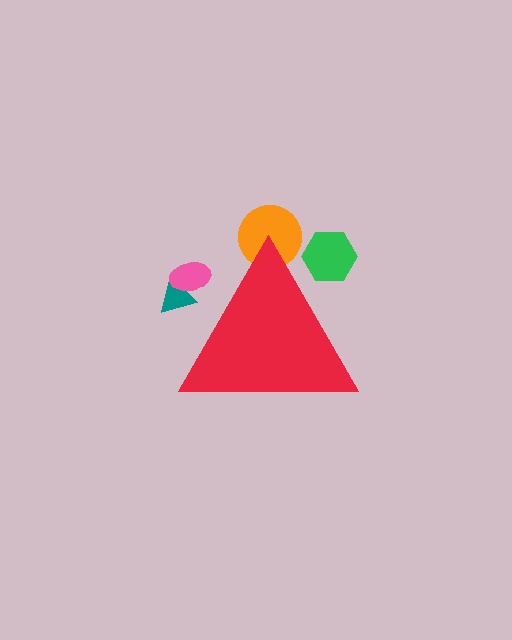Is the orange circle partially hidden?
Yes, the orange circle is partially hidden behind the red triangle.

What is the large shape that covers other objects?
A red triangle.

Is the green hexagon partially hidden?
Yes, the green hexagon is partially hidden behind the red triangle.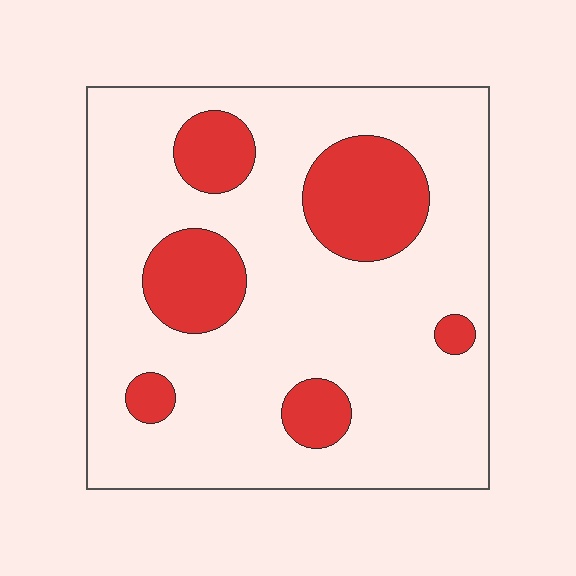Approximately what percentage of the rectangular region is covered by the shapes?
Approximately 20%.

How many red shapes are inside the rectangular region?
6.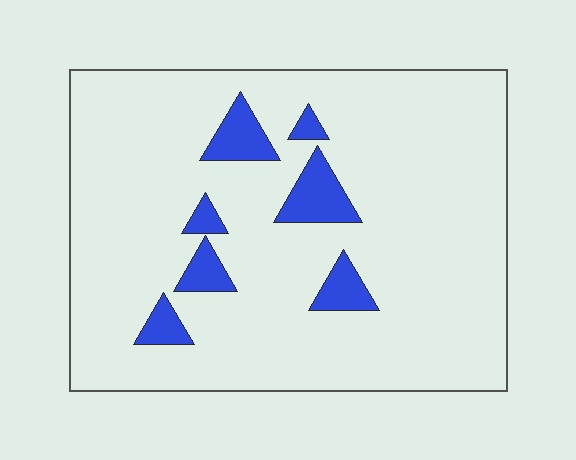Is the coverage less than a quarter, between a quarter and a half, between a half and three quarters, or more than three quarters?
Less than a quarter.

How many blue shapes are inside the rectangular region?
7.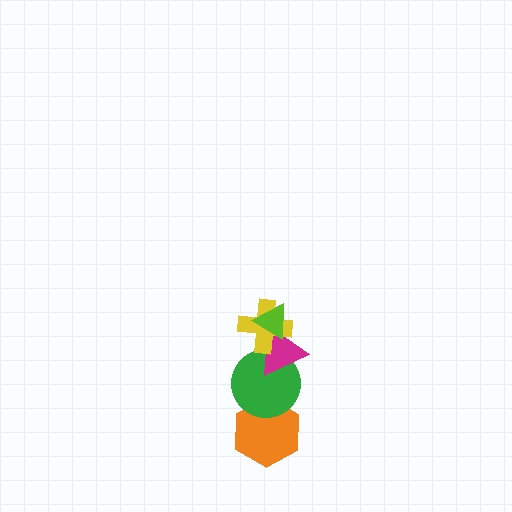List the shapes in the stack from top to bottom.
From top to bottom: the lime triangle, the yellow cross, the magenta triangle, the green circle, the orange hexagon.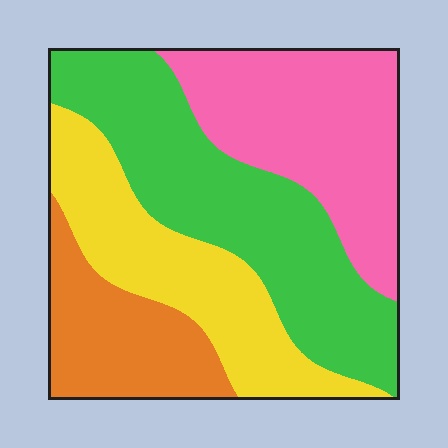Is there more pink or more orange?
Pink.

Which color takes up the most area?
Green, at roughly 35%.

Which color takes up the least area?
Orange, at roughly 15%.